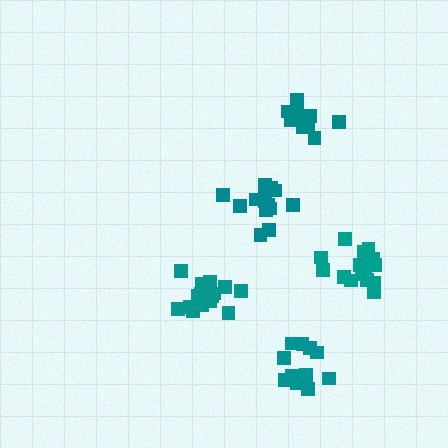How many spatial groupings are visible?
There are 5 spatial groupings.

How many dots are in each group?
Group 1: 14 dots, Group 2: 12 dots, Group 3: 13 dots, Group 4: 18 dots, Group 5: 17 dots (74 total).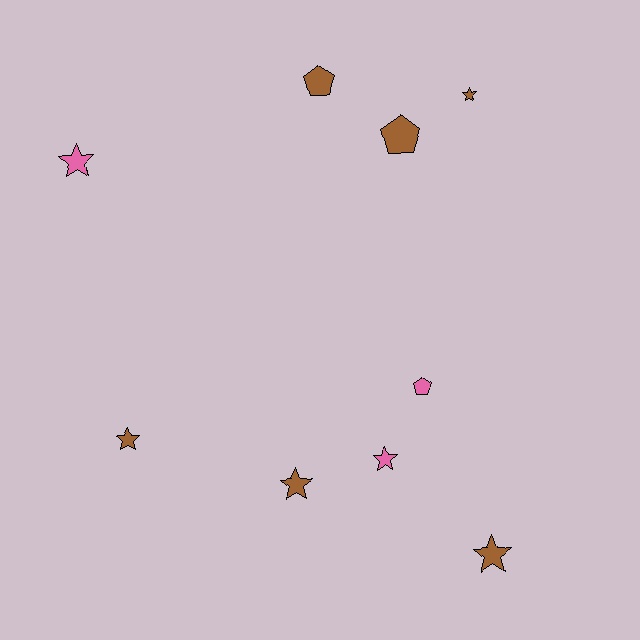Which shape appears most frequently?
Star, with 6 objects.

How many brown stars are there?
There are 4 brown stars.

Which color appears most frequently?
Brown, with 6 objects.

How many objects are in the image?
There are 9 objects.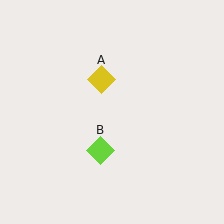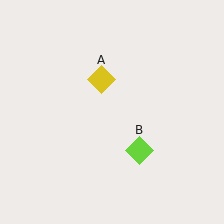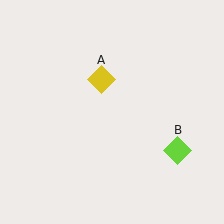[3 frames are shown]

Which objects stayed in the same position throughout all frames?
Yellow diamond (object A) remained stationary.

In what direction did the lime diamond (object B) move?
The lime diamond (object B) moved right.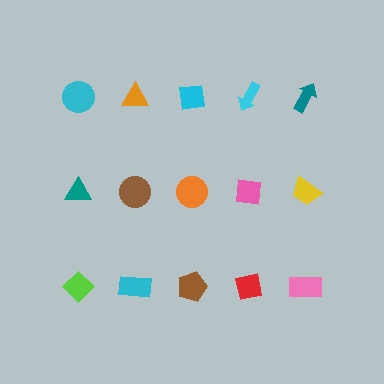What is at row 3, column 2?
A cyan rectangle.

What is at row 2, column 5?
A yellow trapezoid.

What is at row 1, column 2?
An orange triangle.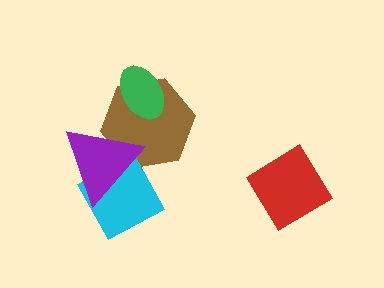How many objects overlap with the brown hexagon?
3 objects overlap with the brown hexagon.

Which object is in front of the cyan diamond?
The purple triangle is in front of the cyan diamond.